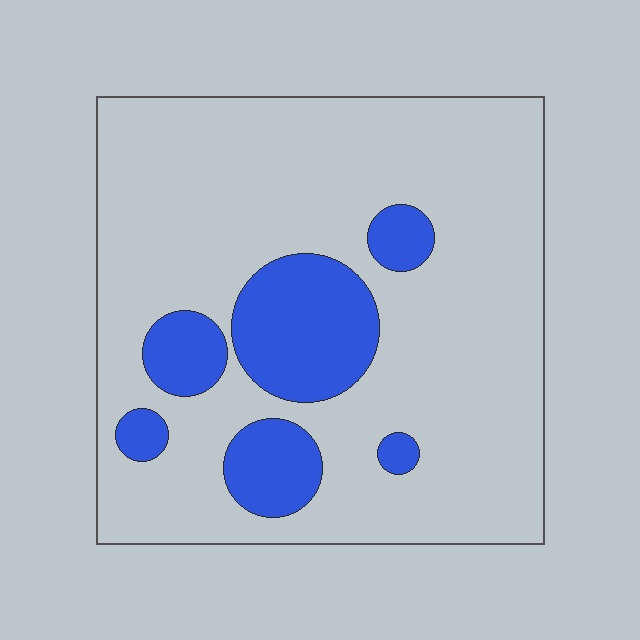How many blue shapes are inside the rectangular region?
6.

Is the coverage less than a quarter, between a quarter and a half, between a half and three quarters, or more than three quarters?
Less than a quarter.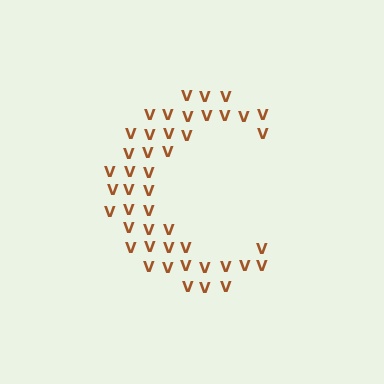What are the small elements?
The small elements are letter V's.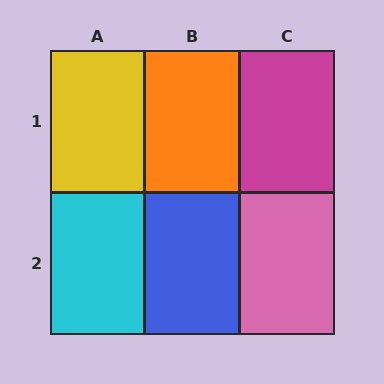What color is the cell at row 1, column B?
Orange.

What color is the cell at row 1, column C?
Magenta.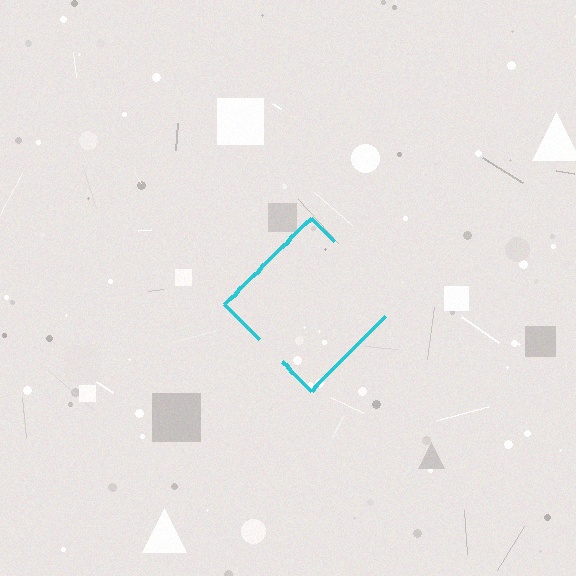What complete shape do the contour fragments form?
The contour fragments form a diamond.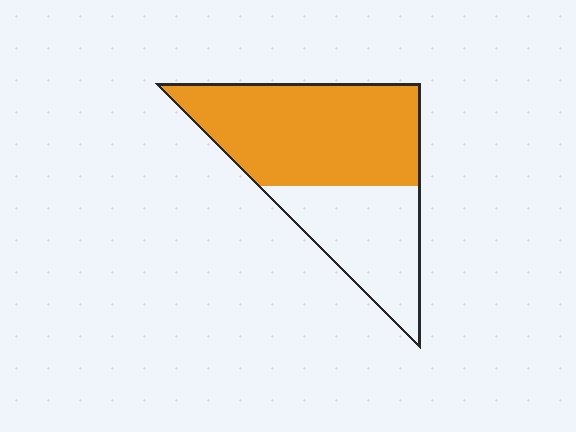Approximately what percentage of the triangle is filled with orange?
Approximately 60%.